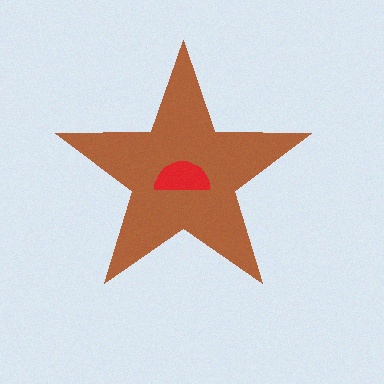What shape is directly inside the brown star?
The red semicircle.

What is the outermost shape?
The brown star.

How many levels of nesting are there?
2.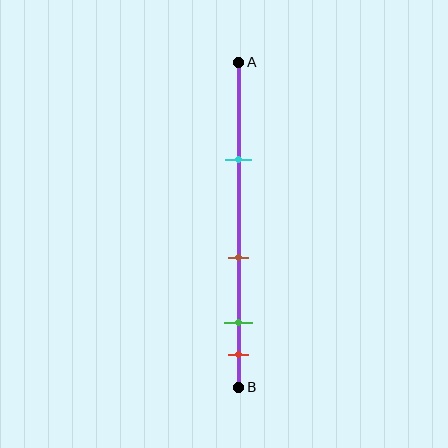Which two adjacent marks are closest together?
The green and red marks are the closest adjacent pair.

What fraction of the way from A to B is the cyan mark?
The cyan mark is approximately 30% (0.3) of the way from A to B.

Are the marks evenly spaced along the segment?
No, the marks are not evenly spaced.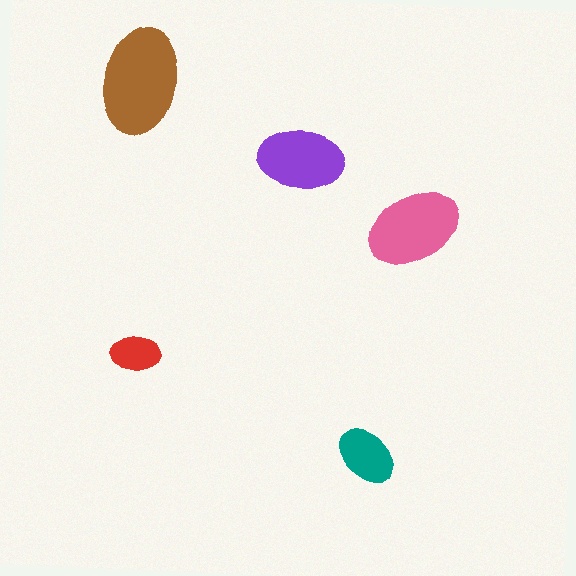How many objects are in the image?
There are 5 objects in the image.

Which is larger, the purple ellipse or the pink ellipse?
The pink one.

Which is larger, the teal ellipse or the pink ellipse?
The pink one.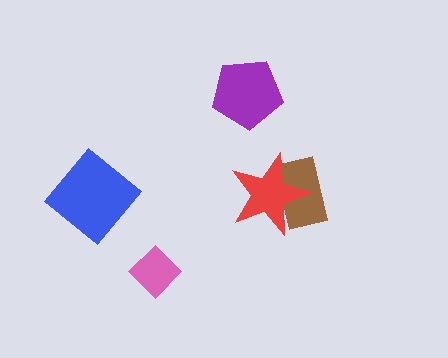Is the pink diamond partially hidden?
No, no other shape covers it.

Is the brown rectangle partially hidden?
Yes, it is partially covered by another shape.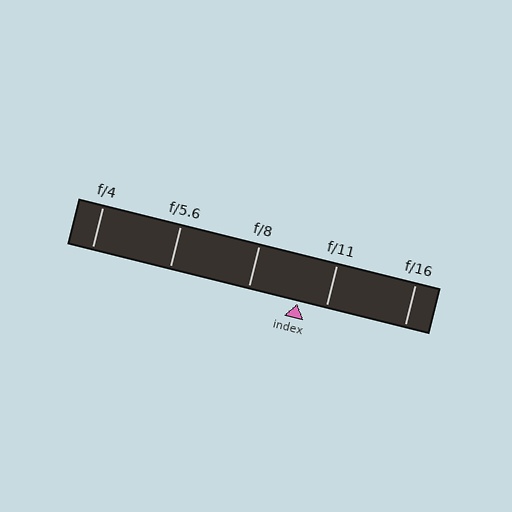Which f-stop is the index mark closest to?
The index mark is closest to f/11.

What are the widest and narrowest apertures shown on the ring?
The widest aperture shown is f/4 and the narrowest is f/16.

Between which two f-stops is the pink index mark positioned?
The index mark is between f/8 and f/11.